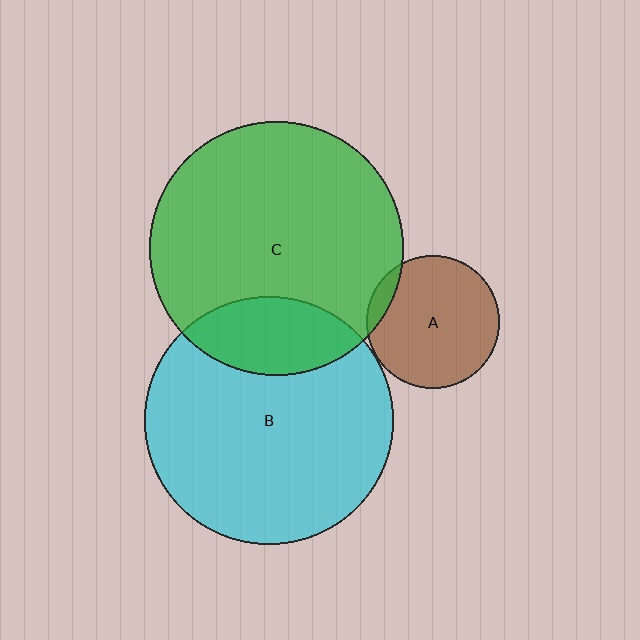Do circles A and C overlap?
Yes.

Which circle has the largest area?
Circle C (green).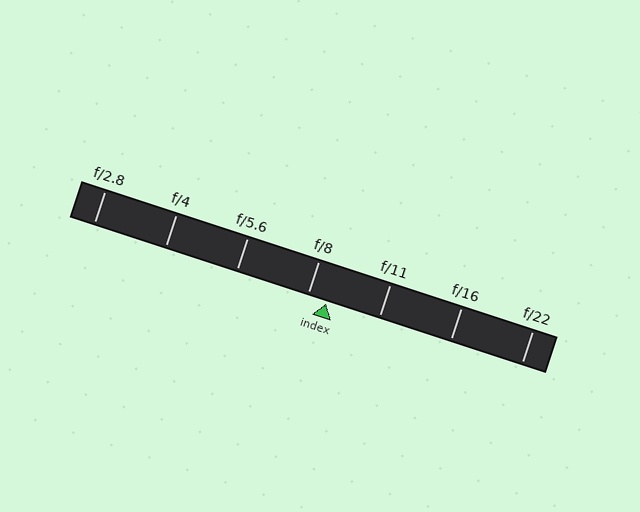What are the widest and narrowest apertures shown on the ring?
The widest aperture shown is f/2.8 and the narrowest is f/22.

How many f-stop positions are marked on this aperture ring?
There are 7 f-stop positions marked.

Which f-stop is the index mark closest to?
The index mark is closest to f/8.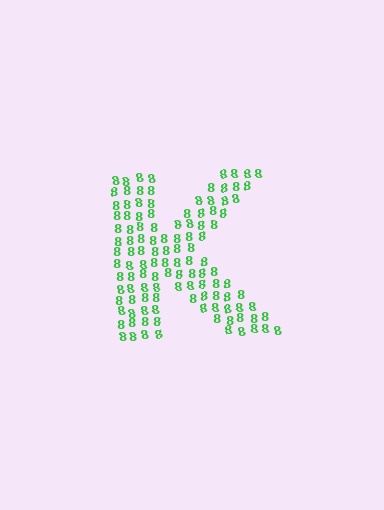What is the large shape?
The large shape is the letter K.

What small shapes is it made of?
It is made of small digit 8's.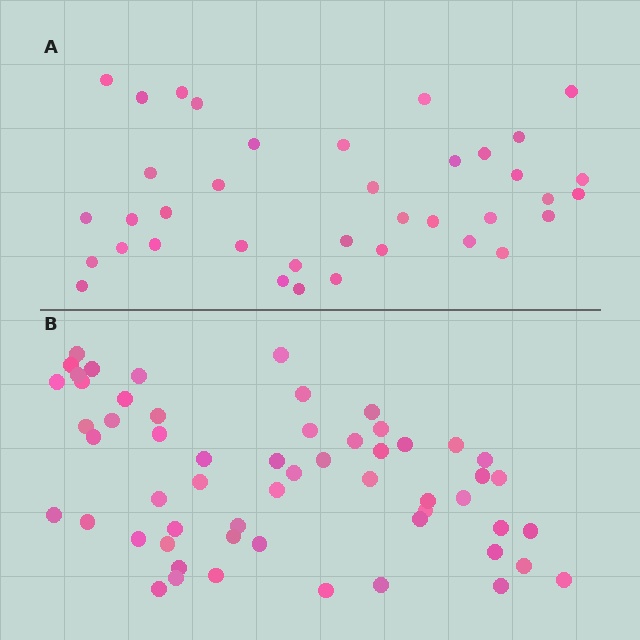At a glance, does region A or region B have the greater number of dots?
Region B (the bottom region) has more dots.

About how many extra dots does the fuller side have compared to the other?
Region B has approximately 20 more dots than region A.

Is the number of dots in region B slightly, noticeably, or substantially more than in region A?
Region B has substantially more. The ratio is roughly 1.5 to 1.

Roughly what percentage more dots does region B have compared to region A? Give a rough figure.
About 50% more.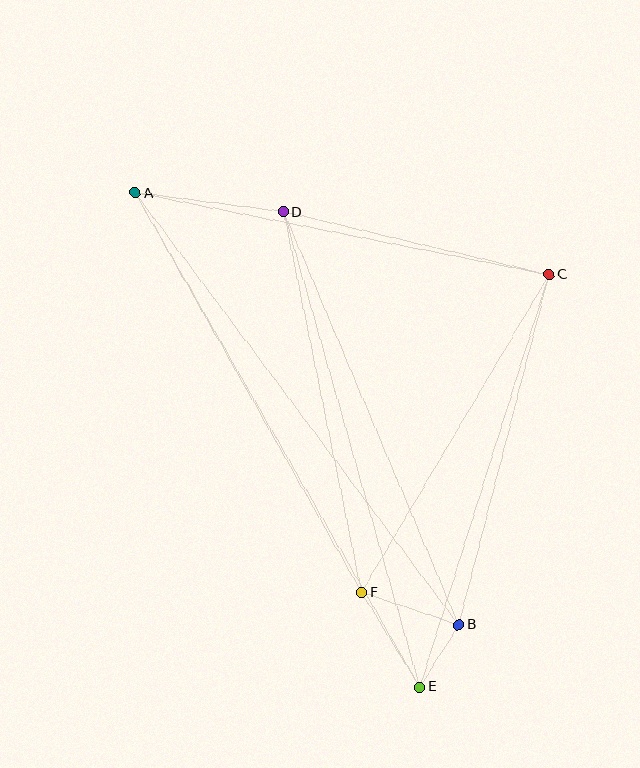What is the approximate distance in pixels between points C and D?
The distance between C and D is approximately 273 pixels.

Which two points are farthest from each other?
Points A and E are farthest from each other.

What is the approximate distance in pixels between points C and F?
The distance between C and F is approximately 369 pixels.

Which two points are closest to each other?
Points B and E are closest to each other.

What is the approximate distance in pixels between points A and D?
The distance between A and D is approximately 150 pixels.